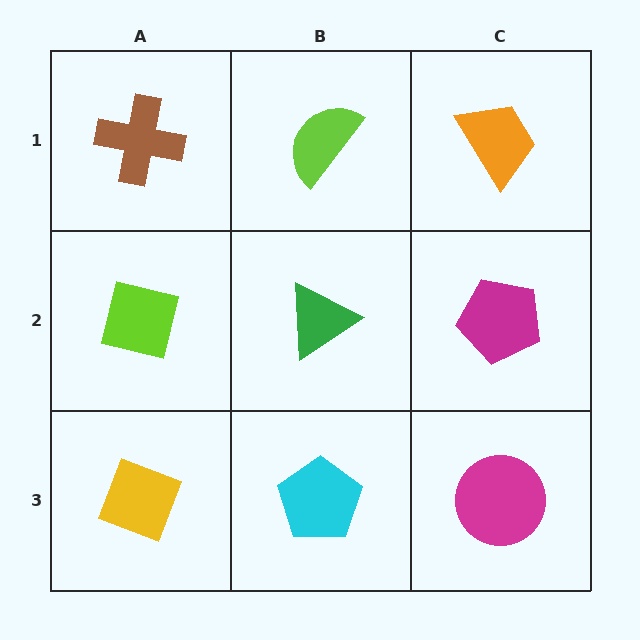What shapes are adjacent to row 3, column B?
A green triangle (row 2, column B), a yellow diamond (row 3, column A), a magenta circle (row 3, column C).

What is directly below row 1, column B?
A green triangle.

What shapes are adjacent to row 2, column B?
A lime semicircle (row 1, column B), a cyan pentagon (row 3, column B), a lime square (row 2, column A), a magenta pentagon (row 2, column C).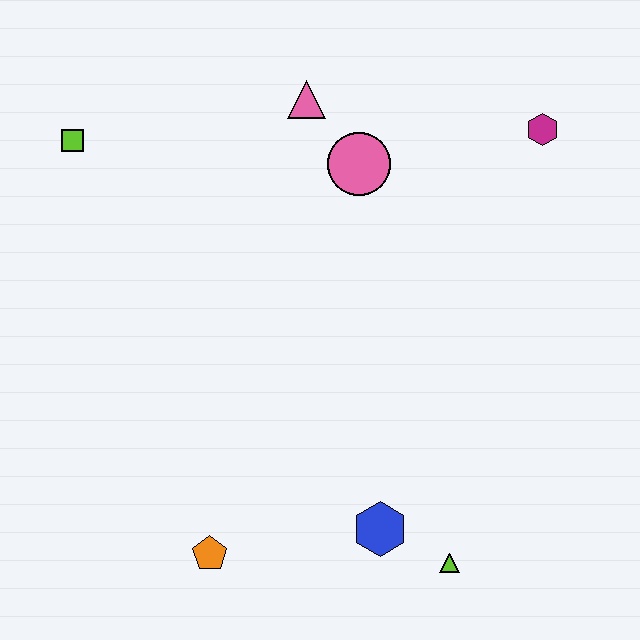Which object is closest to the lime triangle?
The blue hexagon is closest to the lime triangle.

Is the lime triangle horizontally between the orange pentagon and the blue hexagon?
No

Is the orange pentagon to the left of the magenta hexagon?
Yes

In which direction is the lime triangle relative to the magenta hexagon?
The lime triangle is below the magenta hexagon.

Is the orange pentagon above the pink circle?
No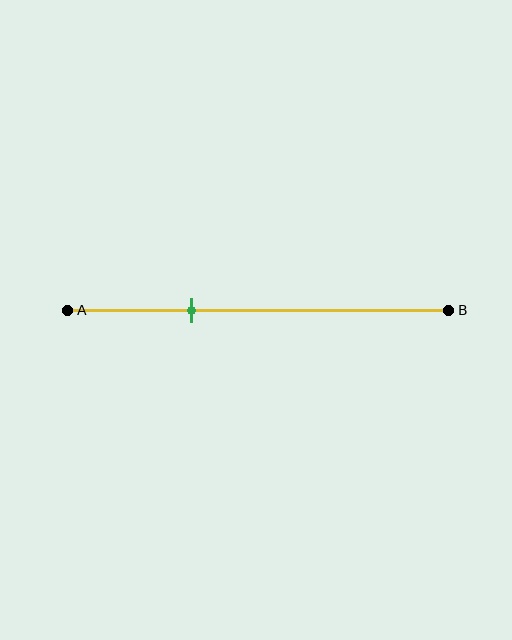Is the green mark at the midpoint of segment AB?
No, the mark is at about 35% from A, not at the 50% midpoint.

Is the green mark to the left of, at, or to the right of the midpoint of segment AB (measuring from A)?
The green mark is to the left of the midpoint of segment AB.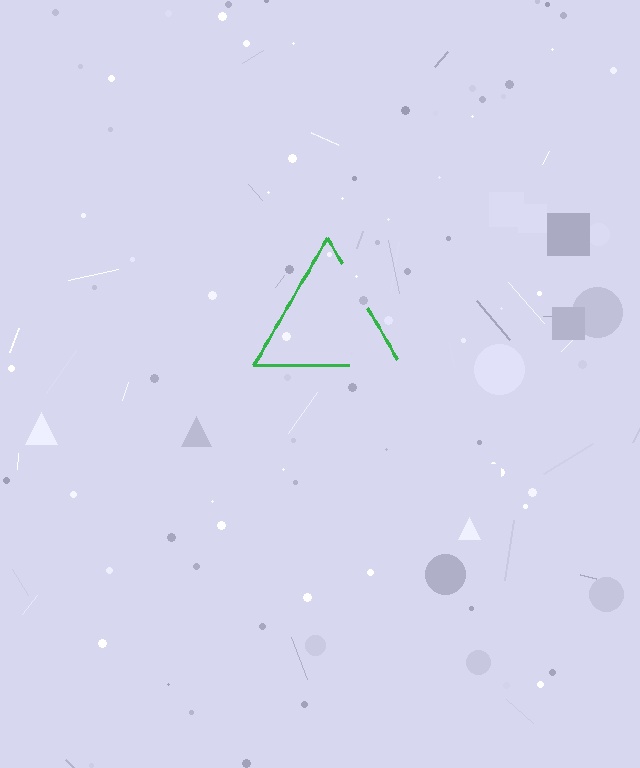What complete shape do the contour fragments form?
The contour fragments form a triangle.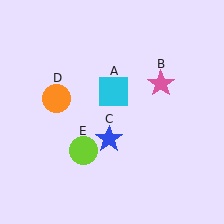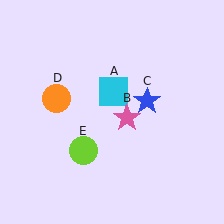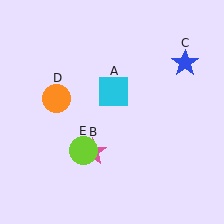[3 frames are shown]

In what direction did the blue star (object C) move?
The blue star (object C) moved up and to the right.